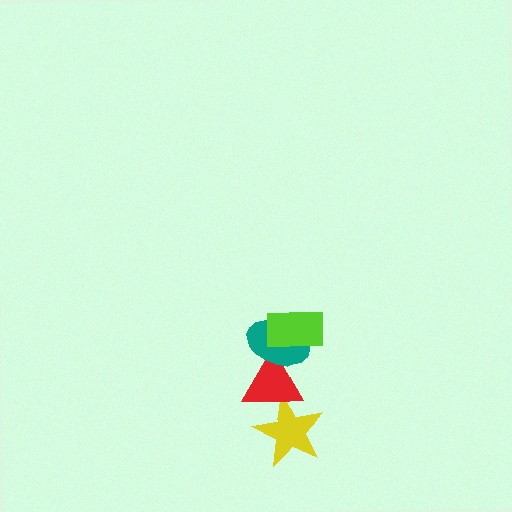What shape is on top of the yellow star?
The red triangle is on top of the yellow star.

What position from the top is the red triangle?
The red triangle is 3rd from the top.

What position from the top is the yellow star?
The yellow star is 4th from the top.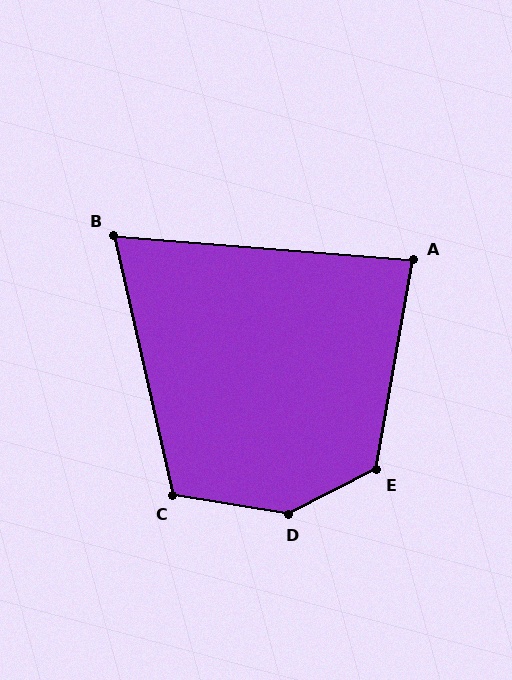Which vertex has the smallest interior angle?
B, at approximately 73 degrees.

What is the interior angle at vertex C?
Approximately 112 degrees (obtuse).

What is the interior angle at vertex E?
Approximately 127 degrees (obtuse).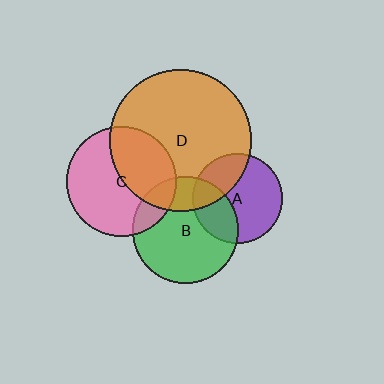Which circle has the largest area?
Circle D (orange).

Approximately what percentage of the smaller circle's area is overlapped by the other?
Approximately 30%.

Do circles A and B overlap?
Yes.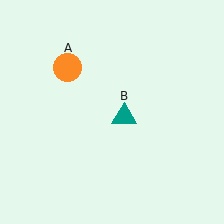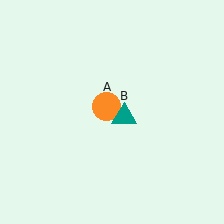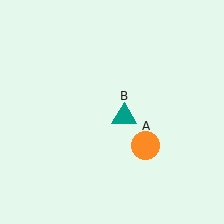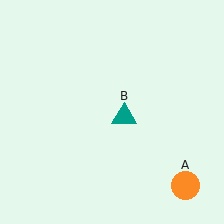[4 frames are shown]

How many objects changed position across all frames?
1 object changed position: orange circle (object A).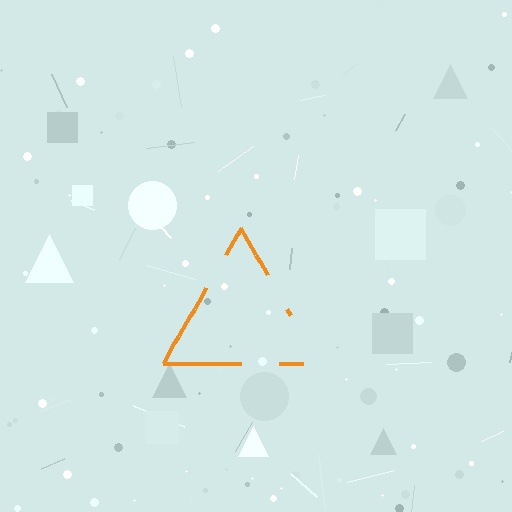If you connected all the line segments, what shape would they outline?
They would outline a triangle.